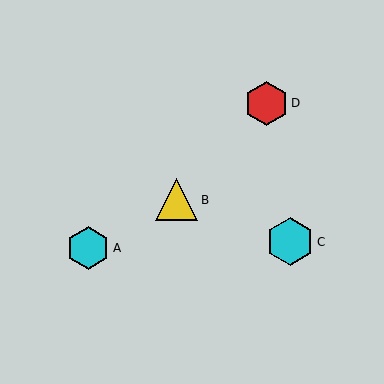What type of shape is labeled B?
Shape B is a yellow triangle.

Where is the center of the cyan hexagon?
The center of the cyan hexagon is at (88, 248).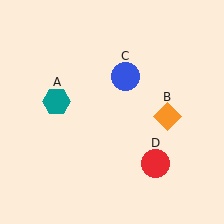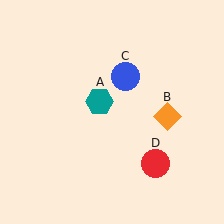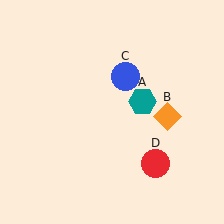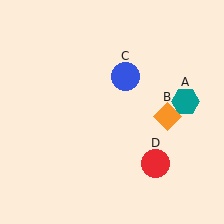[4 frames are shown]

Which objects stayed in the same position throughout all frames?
Orange diamond (object B) and blue circle (object C) and red circle (object D) remained stationary.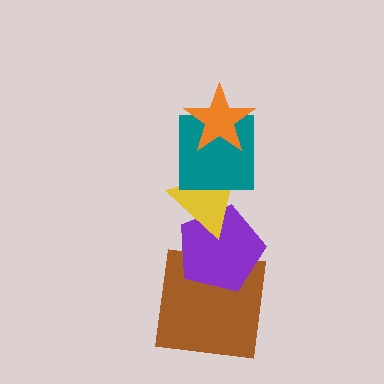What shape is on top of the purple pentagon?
The yellow triangle is on top of the purple pentagon.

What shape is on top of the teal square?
The orange star is on top of the teal square.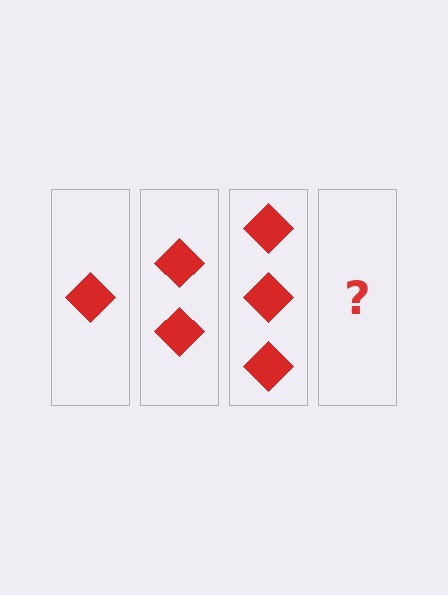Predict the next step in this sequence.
The next step is 4 diamonds.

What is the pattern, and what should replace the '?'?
The pattern is that each step adds one more diamond. The '?' should be 4 diamonds.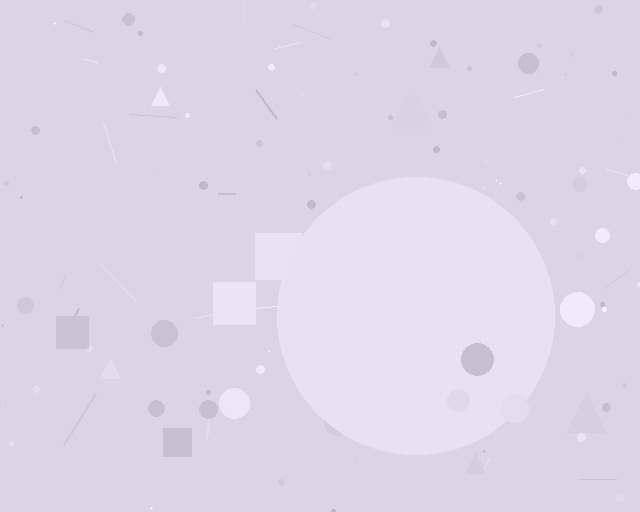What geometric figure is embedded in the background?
A circle is embedded in the background.